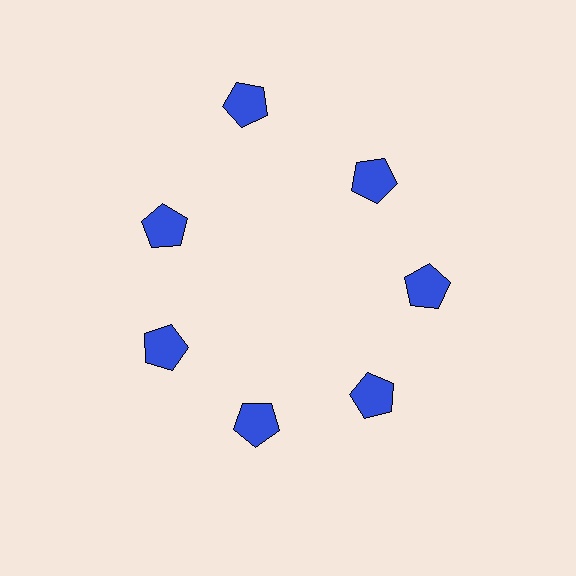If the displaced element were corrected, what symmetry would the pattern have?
It would have 7-fold rotational symmetry — the pattern would map onto itself every 51 degrees.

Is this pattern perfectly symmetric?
No. The 7 blue pentagons are arranged in a ring, but one element near the 12 o'clock position is pushed outward from the center, breaking the 7-fold rotational symmetry.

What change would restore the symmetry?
The symmetry would be restored by moving it inward, back onto the ring so that all 7 pentagons sit at equal angles and equal distance from the center.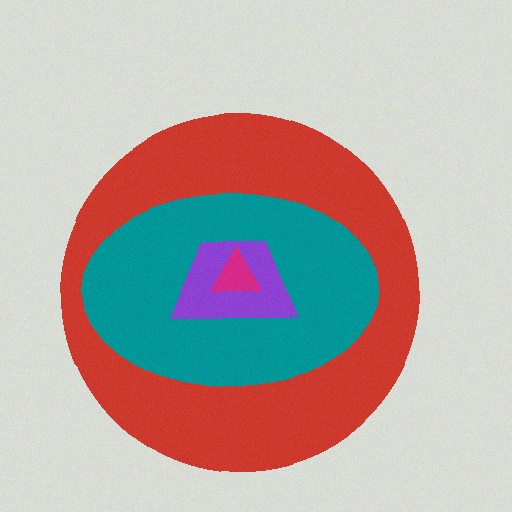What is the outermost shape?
The red circle.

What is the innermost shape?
The magenta triangle.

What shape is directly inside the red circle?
The teal ellipse.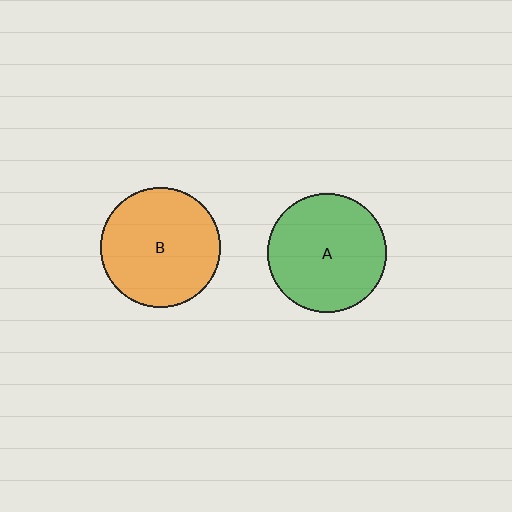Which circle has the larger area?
Circle B (orange).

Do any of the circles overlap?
No, none of the circles overlap.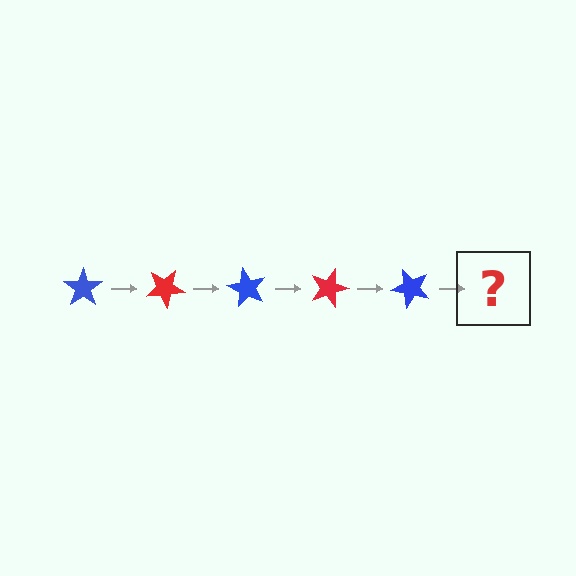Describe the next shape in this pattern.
It should be a red star, rotated 150 degrees from the start.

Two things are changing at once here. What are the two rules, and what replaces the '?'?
The two rules are that it rotates 30 degrees each step and the color cycles through blue and red. The '?' should be a red star, rotated 150 degrees from the start.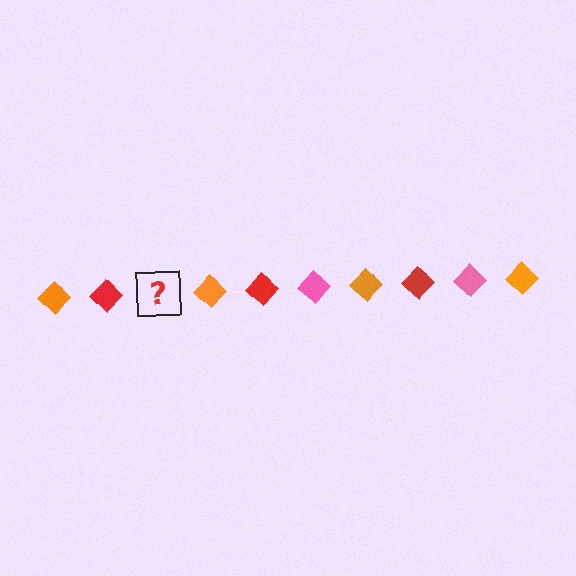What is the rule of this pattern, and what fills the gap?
The rule is that the pattern cycles through orange, red, pink diamonds. The gap should be filled with a pink diamond.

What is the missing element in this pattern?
The missing element is a pink diamond.